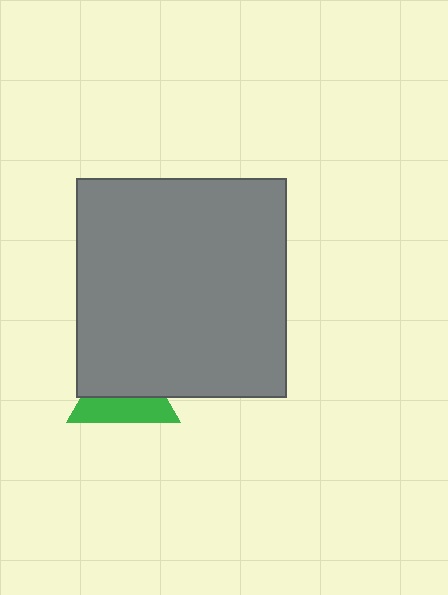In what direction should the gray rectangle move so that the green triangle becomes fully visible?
The gray rectangle should move up. That is the shortest direction to clear the overlap and leave the green triangle fully visible.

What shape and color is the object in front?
The object in front is a gray rectangle.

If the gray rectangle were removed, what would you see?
You would see the complete green triangle.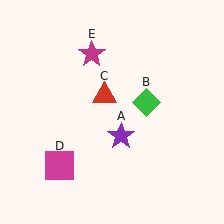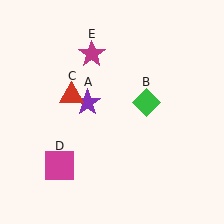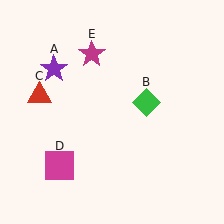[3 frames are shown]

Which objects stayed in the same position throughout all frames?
Green diamond (object B) and magenta square (object D) and magenta star (object E) remained stationary.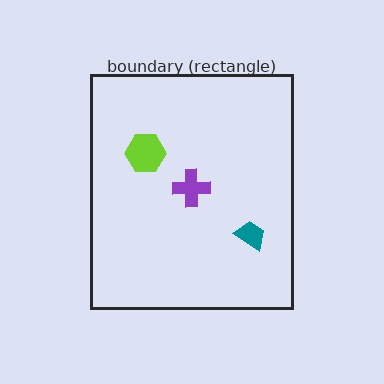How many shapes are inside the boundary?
3 inside, 0 outside.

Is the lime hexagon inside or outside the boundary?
Inside.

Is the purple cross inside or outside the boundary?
Inside.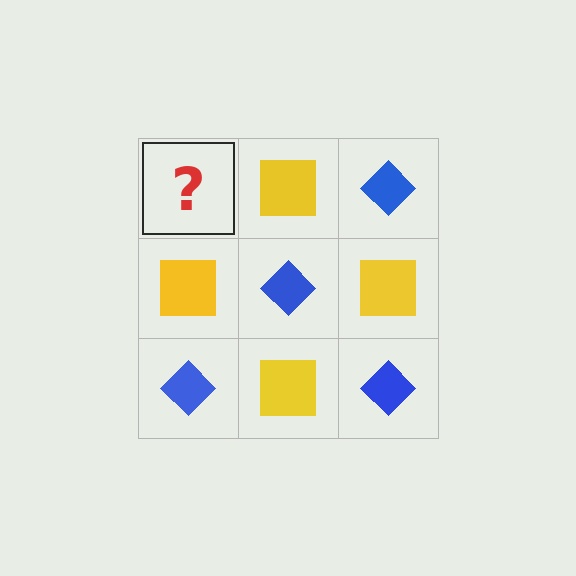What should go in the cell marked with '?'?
The missing cell should contain a blue diamond.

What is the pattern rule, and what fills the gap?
The rule is that it alternates blue diamond and yellow square in a checkerboard pattern. The gap should be filled with a blue diamond.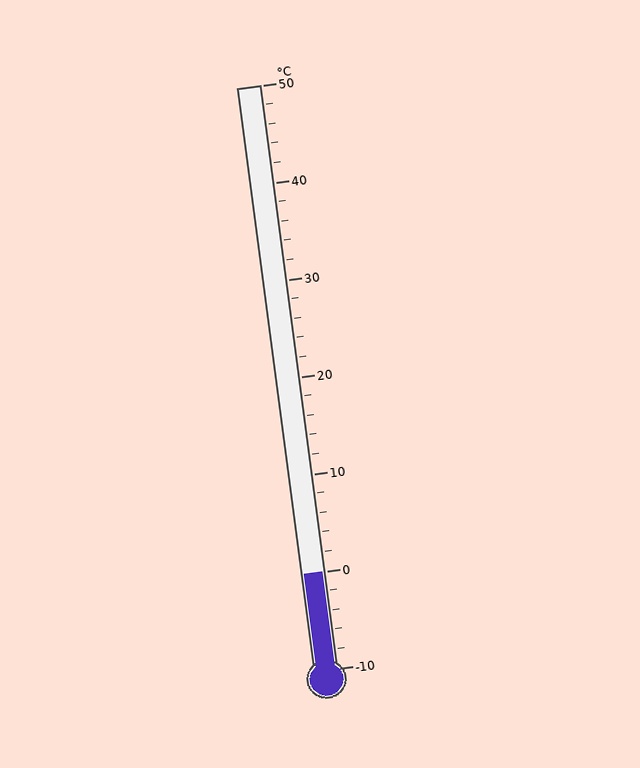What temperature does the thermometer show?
The thermometer shows approximately 0°C.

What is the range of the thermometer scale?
The thermometer scale ranges from -10°C to 50°C.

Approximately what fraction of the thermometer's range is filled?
The thermometer is filled to approximately 15% of its range.